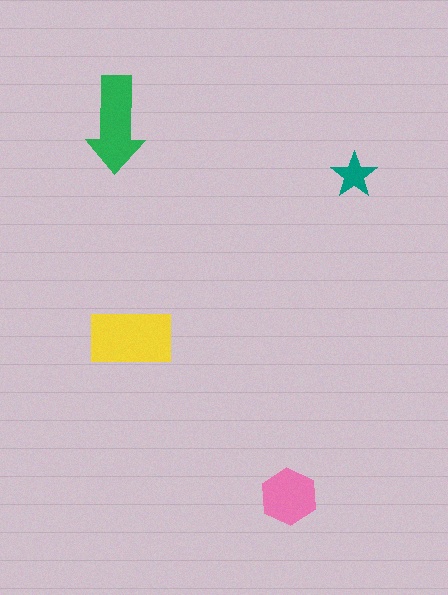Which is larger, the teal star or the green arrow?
The green arrow.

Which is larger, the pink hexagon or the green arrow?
The green arrow.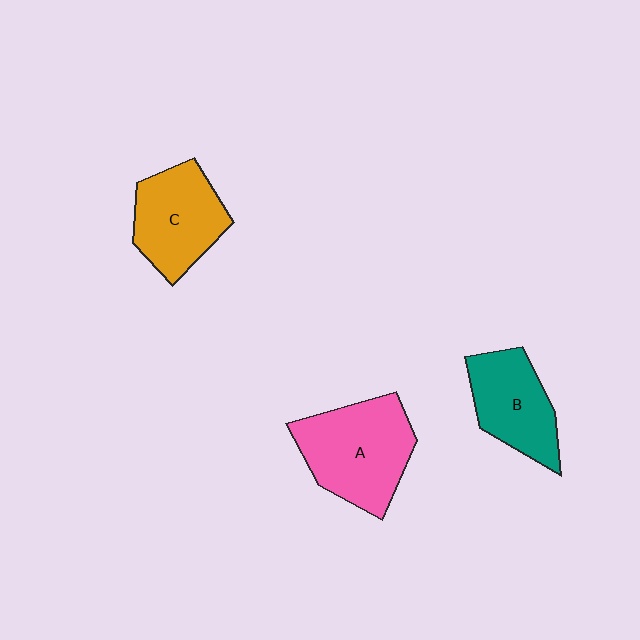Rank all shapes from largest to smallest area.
From largest to smallest: A (pink), C (orange), B (teal).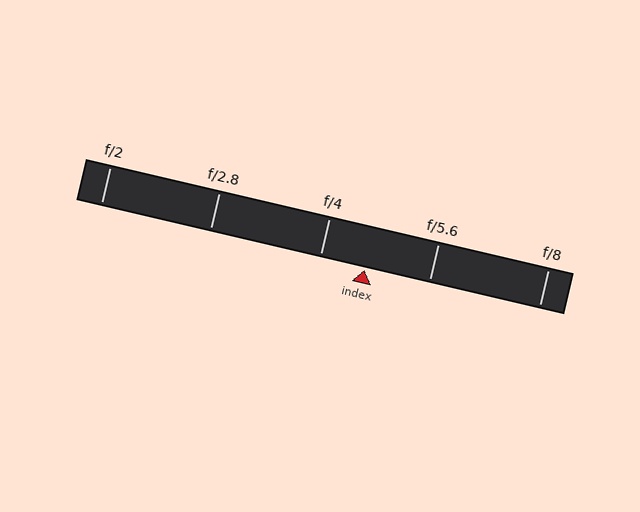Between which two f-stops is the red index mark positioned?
The index mark is between f/4 and f/5.6.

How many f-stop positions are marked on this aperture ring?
There are 5 f-stop positions marked.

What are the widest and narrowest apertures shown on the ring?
The widest aperture shown is f/2 and the narrowest is f/8.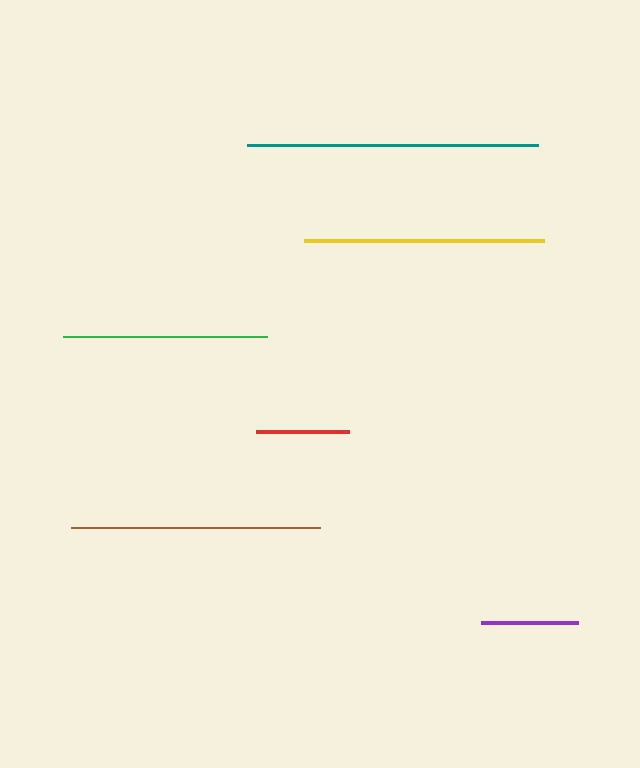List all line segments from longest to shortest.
From longest to shortest: teal, brown, yellow, green, purple, red.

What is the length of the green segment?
The green segment is approximately 204 pixels long.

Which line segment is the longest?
The teal line is the longest at approximately 291 pixels.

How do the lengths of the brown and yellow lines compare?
The brown and yellow lines are approximately the same length.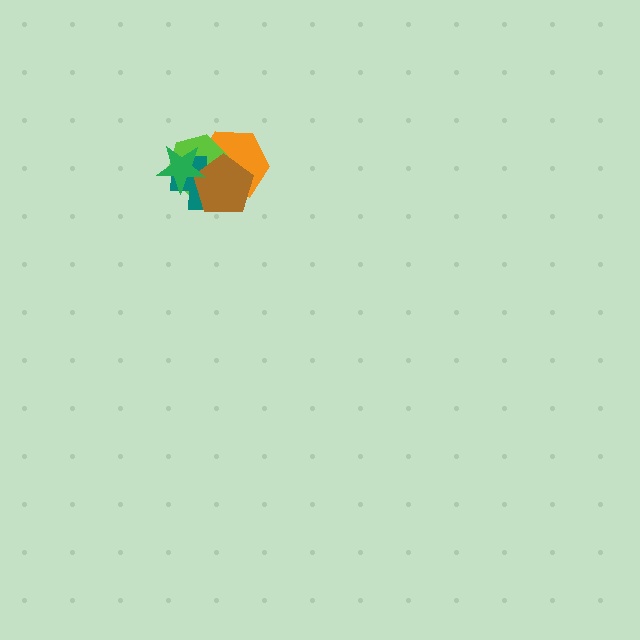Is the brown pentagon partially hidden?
Yes, it is partially covered by another shape.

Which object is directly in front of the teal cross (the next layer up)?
The brown pentagon is directly in front of the teal cross.